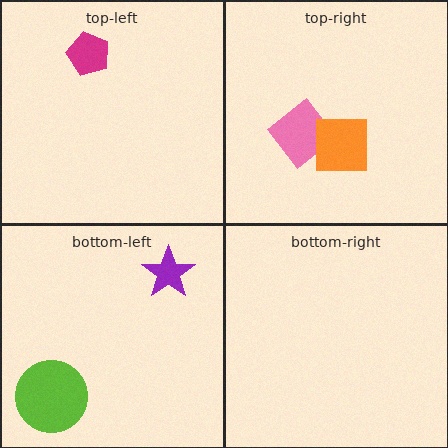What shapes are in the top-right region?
The pink diamond, the orange square.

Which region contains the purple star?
The bottom-left region.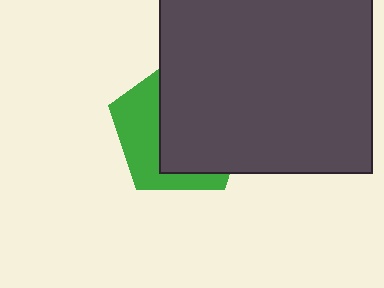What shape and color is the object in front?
The object in front is a dark gray square.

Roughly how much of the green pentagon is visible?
A small part of it is visible (roughly 38%).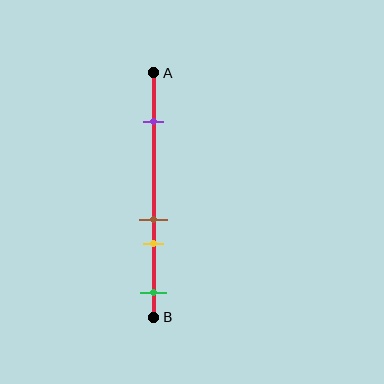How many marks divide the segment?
There are 4 marks dividing the segment.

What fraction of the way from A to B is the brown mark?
The brown mark is approximately 60% (0.6) of the way from A to B.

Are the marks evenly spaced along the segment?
No, the marks are not evenly spaced.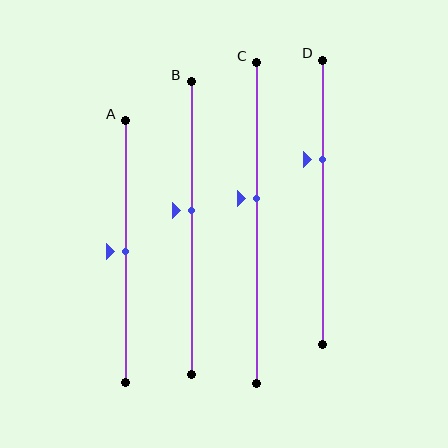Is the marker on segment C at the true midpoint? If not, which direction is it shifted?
No, the marker on segment C is shifted upward by about 8% of the segment length.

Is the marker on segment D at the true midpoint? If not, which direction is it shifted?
No, the marker on segment D is shifted upward by about 15% of the segment length.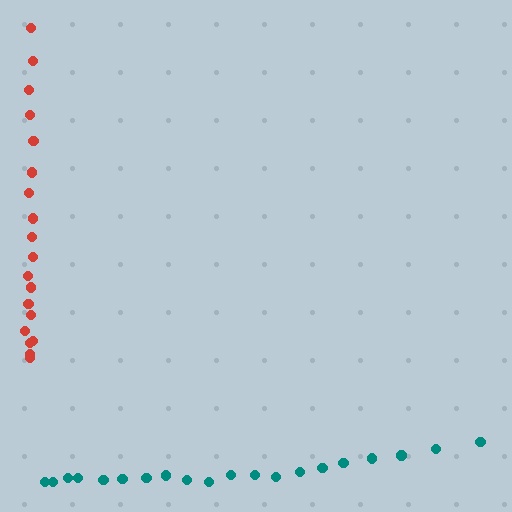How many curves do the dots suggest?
There are 2 distinct paths.